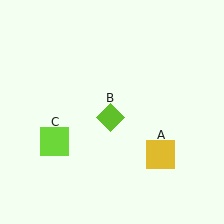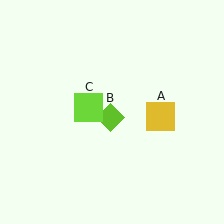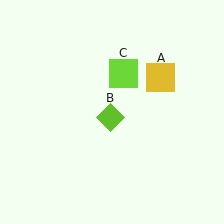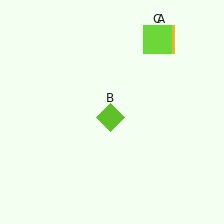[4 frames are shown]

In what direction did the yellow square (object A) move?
The yellow square (object A) moved up.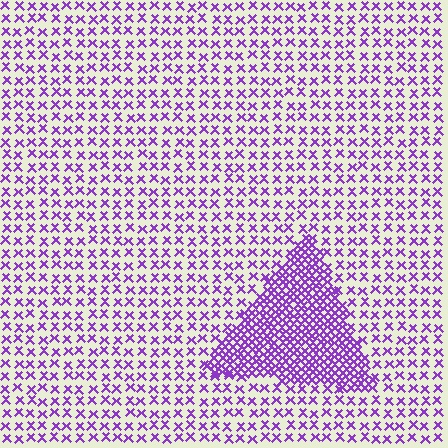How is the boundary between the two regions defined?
The boundary is defined by a change in element density (approximately 2.7x ratio). All elements are the same color, size, and shape.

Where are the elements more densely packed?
The elements are more densely packed inside the triangle boundary.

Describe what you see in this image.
The image contains small purple elements arranged at two different densities. A triangle-shaped region is visible where the elements are more densely packed than the surrounding area.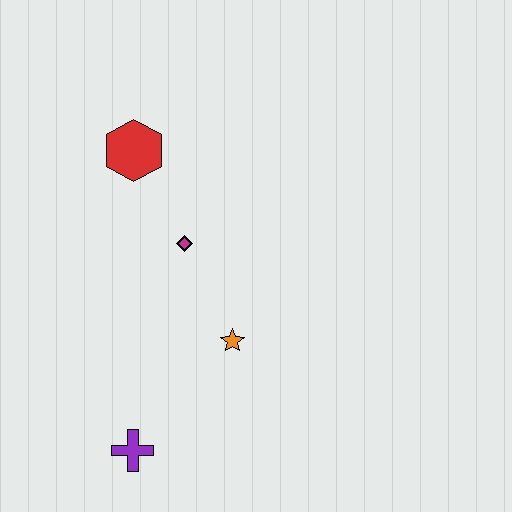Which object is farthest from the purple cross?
The red hexagon is farthest from the purple cross.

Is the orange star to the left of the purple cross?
No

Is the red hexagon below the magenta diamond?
No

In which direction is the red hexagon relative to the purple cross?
The red hexagon is above the purple cross.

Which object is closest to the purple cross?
The orange star is closest to the purple cross.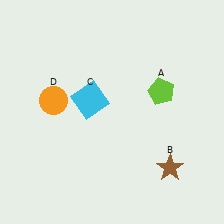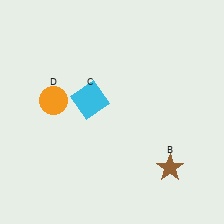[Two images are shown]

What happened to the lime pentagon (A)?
The lime pentagon (A) was removed in Image 2. It was in the top-right area of Image 1.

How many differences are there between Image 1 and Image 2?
There is 1 difference between the two images.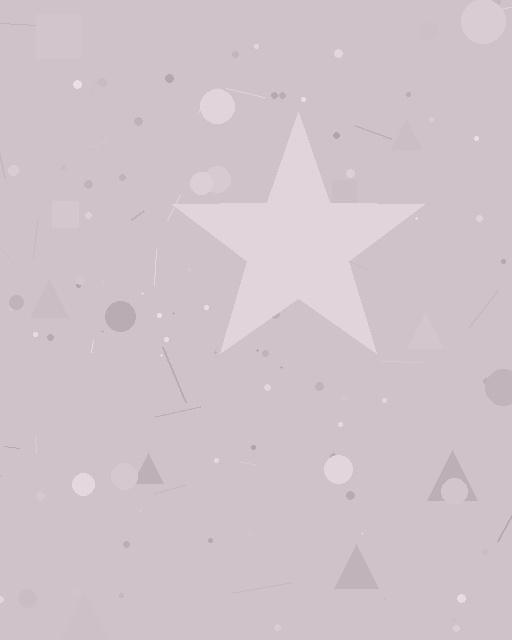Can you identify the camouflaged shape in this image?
The camouflaged shape is a star.